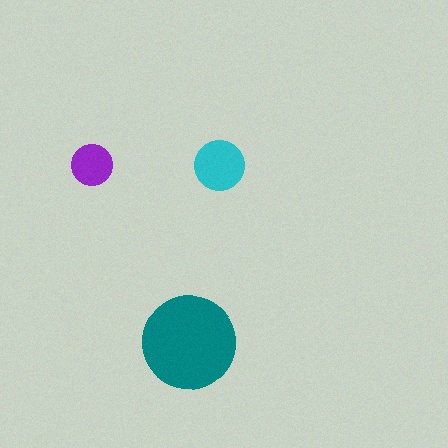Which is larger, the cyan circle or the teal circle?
The teal one.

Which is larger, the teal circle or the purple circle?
The teal one.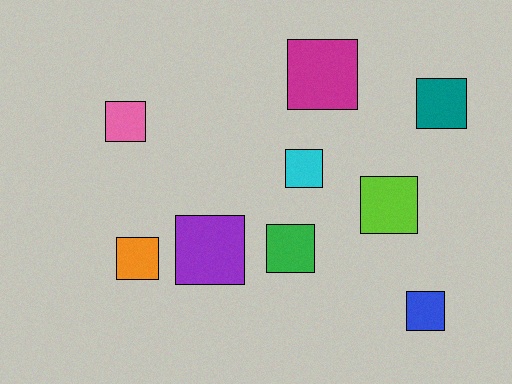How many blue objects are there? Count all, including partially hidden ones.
There is 1 blue object.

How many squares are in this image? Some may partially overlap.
There are 9 squares.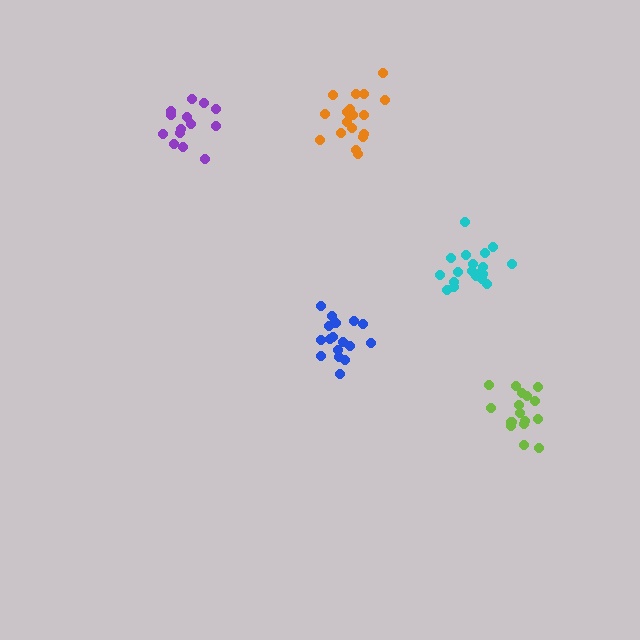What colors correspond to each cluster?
The clusters are colored: orange, cyan, lime, blue, purple.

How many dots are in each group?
Group 1: 18 dots, Group 2: 19 dots, Group 3: 16 dots, Group 4: 17 dots, Group 5: 14 dots (84 total).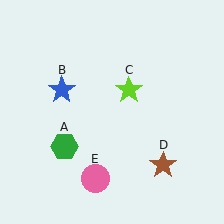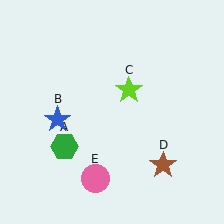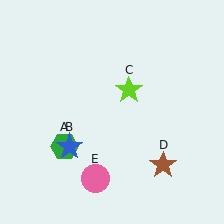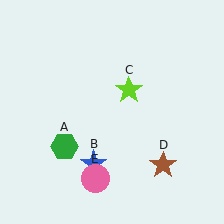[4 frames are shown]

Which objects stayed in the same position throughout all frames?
Green hexagon (object A) and lime star (object C) and brown star (object D) and pink circle (object E) remained stationary.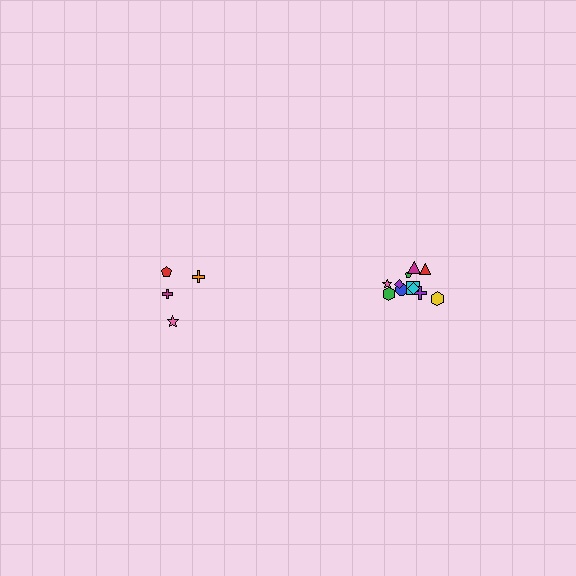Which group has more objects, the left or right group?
The right group.